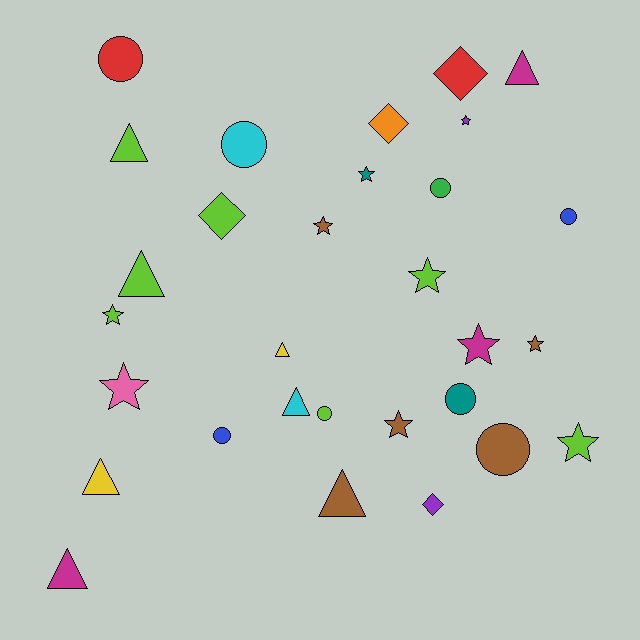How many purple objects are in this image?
There are 2 purple objects.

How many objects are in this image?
There are 30 objects.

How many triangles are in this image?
There are 8 triangles.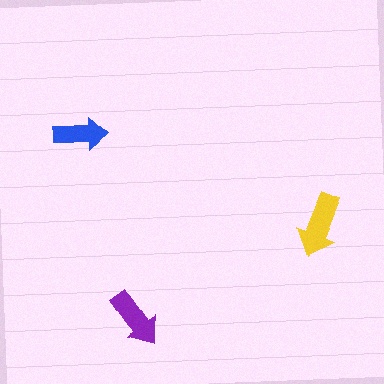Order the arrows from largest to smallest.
the yellow one, the purple one, the blue one.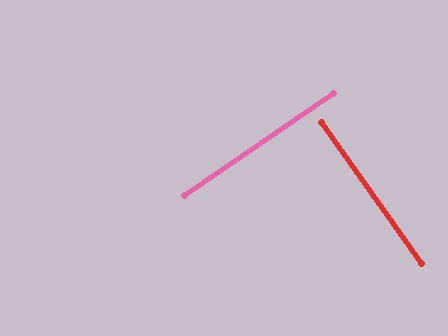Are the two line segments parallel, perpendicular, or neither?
Perpendicular — they meet at approximately 89°.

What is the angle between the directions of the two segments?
Approximately 89 degrees.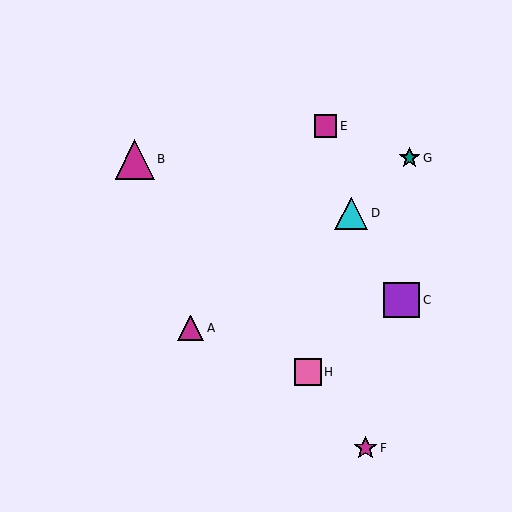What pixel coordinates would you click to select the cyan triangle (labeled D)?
Click at (351, 213) to select the cyan triangle D.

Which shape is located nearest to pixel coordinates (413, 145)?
The teal star (labeled G) at (409, 158) is nearest to that location.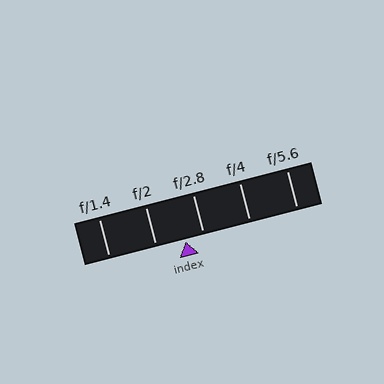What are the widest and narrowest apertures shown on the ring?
The widest aperture shown is f/1.4 and the narrowest is f/5.6.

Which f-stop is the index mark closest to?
The index mark is closest to f/2.8.